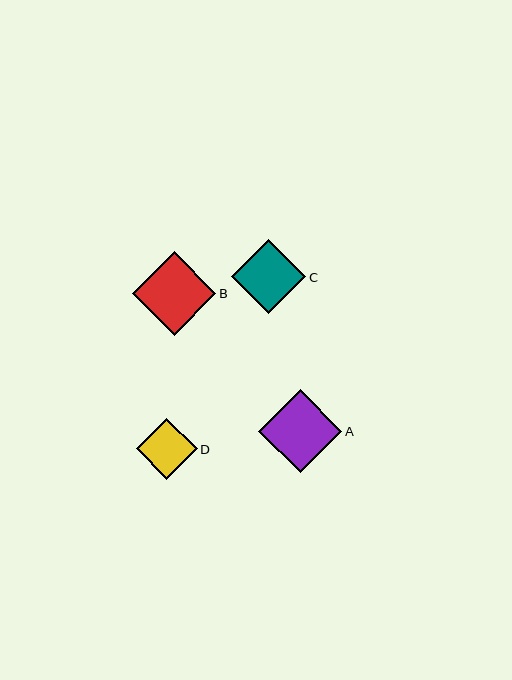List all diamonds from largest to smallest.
From largest to smallest: B, A, C, D.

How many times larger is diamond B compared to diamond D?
Diamond B is approximately 1.4 times the size of diamond D.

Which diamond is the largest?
Diamond B is the largest with a size of approximately 83 pixels.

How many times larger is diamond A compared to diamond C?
Diamond A is approximately 1.1 times the size of diamond C.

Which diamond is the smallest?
Diamond D is the smallest with a size of approximately 61 pixels.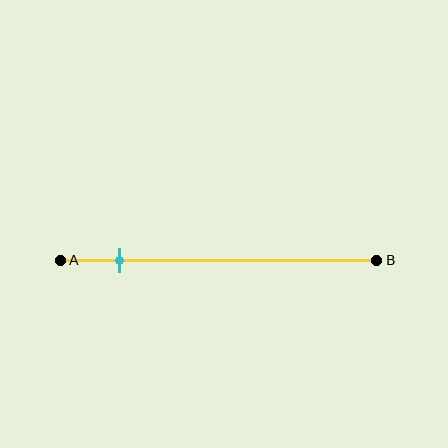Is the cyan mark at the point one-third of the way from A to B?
No, the mark is at about 20% from A, not at the 33% one-third point.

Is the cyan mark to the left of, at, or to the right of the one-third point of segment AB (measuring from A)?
The cyan mark is to the left of the one-third point of segment AB.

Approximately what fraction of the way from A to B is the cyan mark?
The cyan mark is approximately 20% of the way from A to B.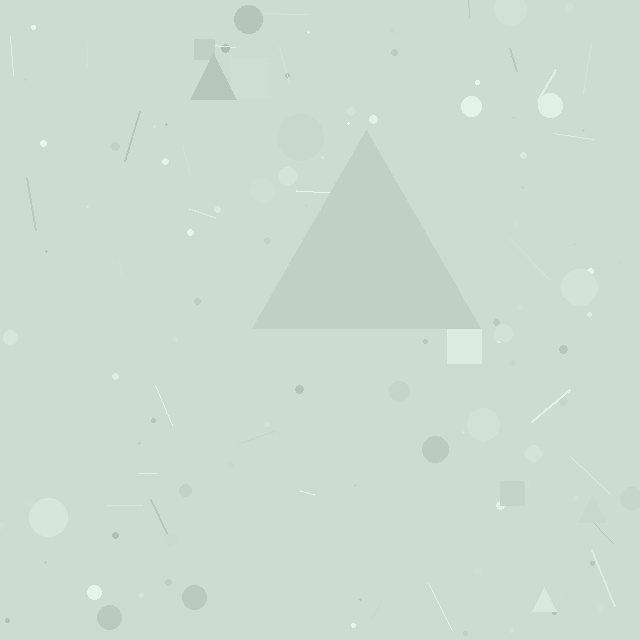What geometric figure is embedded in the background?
A triangle is embedded in the background.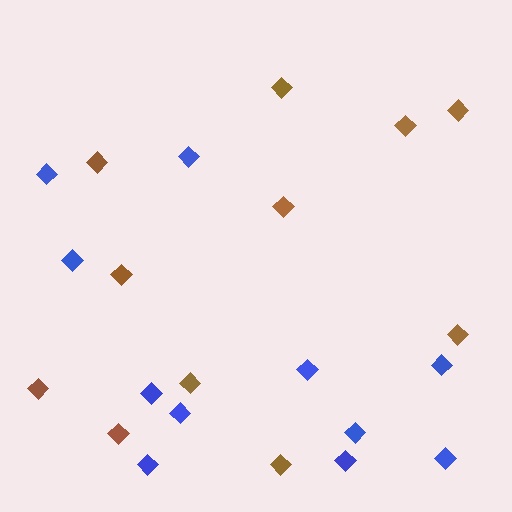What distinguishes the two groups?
There are 2 groups: one group of blue diamonds (11) and one group of brown diamonds (11).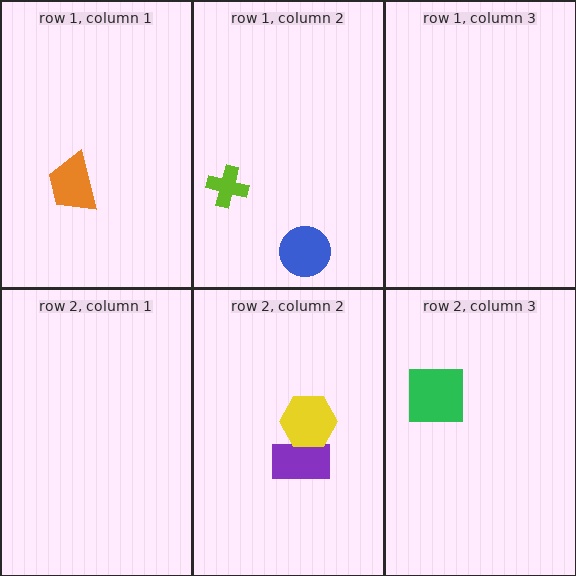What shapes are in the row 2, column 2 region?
The purple rectangle, the yellow hexagon.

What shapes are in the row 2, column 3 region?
The green square.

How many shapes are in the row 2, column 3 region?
1.